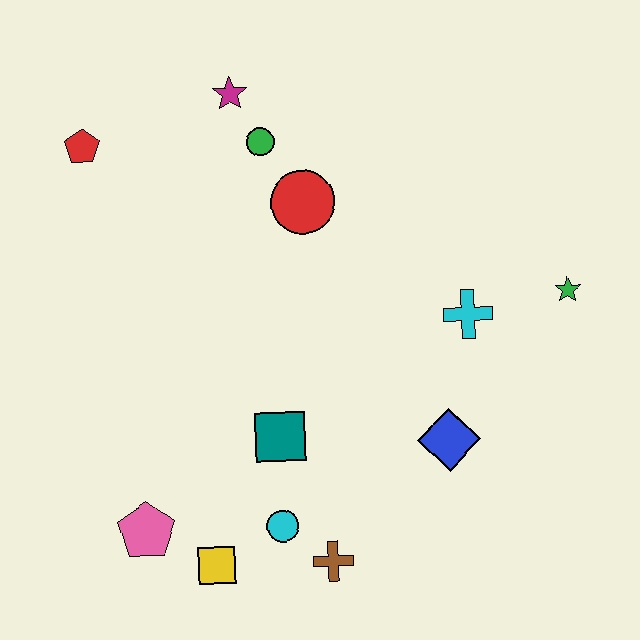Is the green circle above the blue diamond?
Yes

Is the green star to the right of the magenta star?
Yes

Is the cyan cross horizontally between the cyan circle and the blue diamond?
No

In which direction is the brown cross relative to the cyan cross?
The brown cross is below the cyan cross.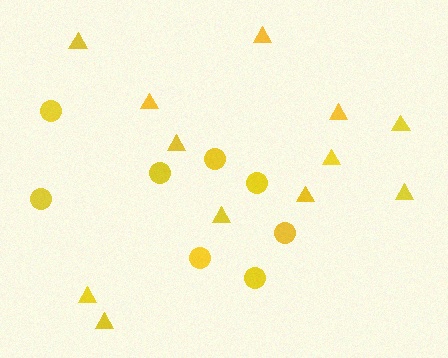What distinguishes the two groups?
There are 2 groups: one group of circles (8) and one group of triangles (12).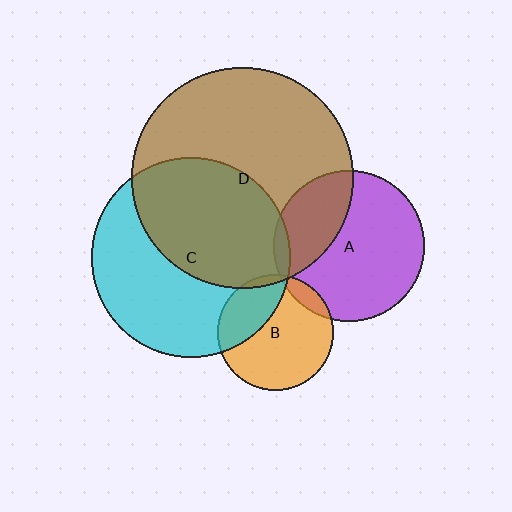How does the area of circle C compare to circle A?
Approximately 1.7 times.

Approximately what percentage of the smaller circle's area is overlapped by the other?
Approximately 5%.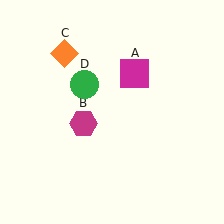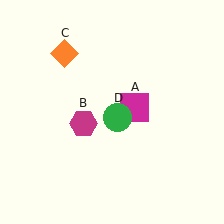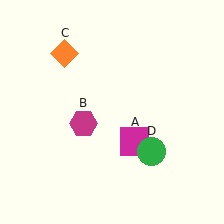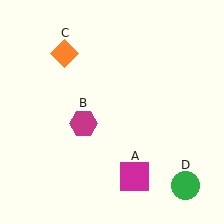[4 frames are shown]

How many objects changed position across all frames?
2 objects changed position: magenta square (object A), green circle (object D).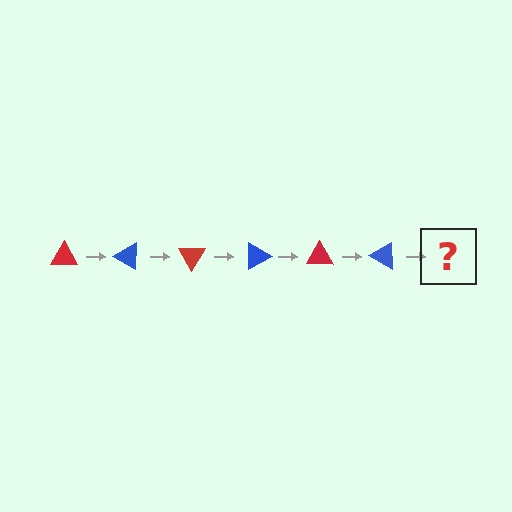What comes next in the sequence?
The next element should be a red triangle, rotated 180 degrees from the start.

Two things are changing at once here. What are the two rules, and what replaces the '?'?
The two rules are that it rotates 30 degrees each step and the color cycles through red and blue. The '?' should be a red triangle, rotated 180 degrees from the start.